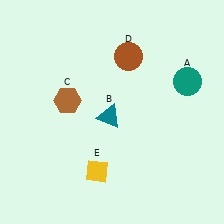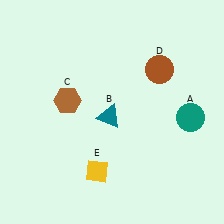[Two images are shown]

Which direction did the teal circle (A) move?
The teal circle (A) moved down.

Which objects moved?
The objects that moved are: the teal circle (A), the brown circle (D).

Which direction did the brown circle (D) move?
The brown circle (D) moved right.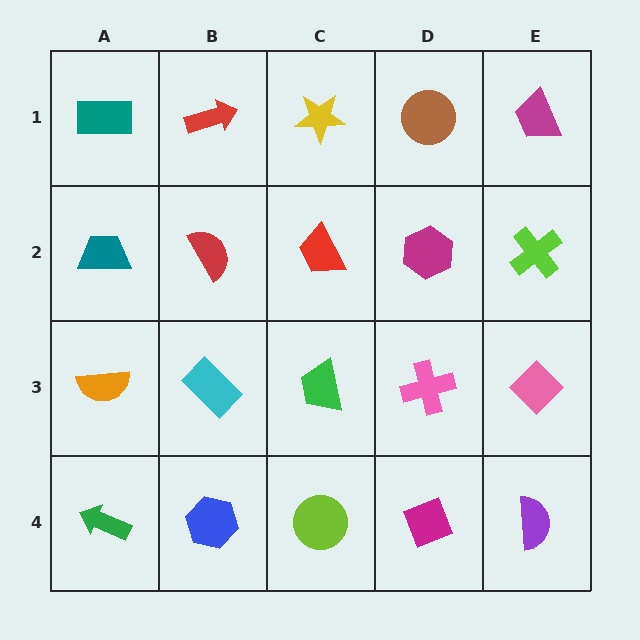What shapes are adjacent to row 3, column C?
A red trapezoid (row 2, column C), a lime circle (row 4, column C), a cyan rectangle (row 3, column B), a pink cross (row 3, column D).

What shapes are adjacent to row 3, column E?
A lime cross (row 2, column E), a purple semicircle (row 4, column E), a pink cross (row 3, column D).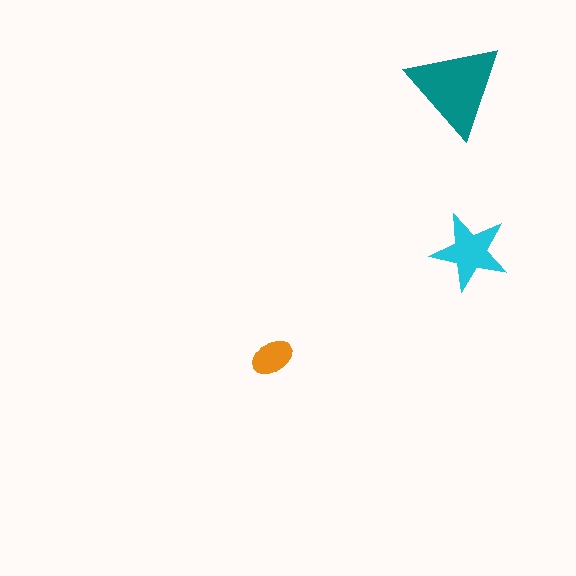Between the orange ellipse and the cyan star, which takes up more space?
The cyan star.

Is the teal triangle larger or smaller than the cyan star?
Larger.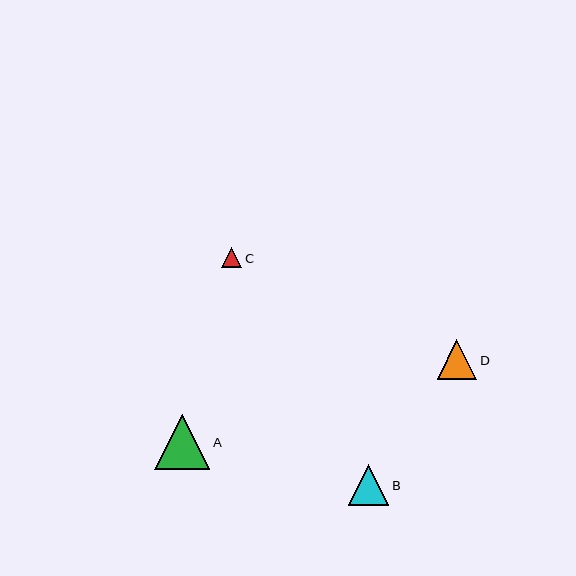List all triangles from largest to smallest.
From largest to smallest: A, B, D, C.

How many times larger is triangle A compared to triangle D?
Triangle A is approximately 1.4 times the size of triangle D.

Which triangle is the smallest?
Triangle C is the smallest with a size of approximately 20 pixels.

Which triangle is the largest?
Triangle A is the largest with a size of approximately 55 pixels.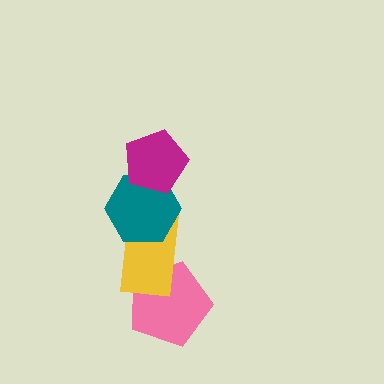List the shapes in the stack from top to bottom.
From top to bottom: the magenta pentagon, the teal hexagon, the yellow rectangle, the pink pentagon.